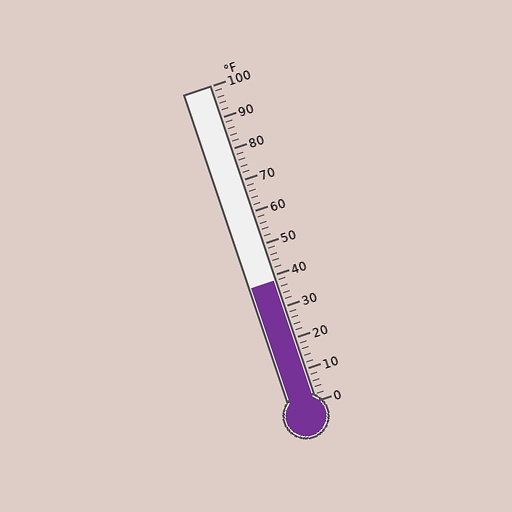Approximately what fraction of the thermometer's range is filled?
The thermometer is filled to approximately 40% of its range.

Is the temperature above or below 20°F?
The temperature is above 20°F.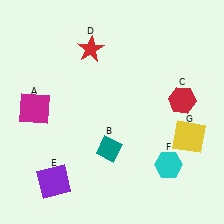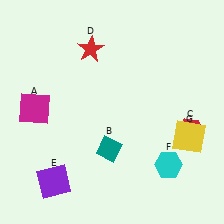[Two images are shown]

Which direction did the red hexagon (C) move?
The red hexagon (C) moved down.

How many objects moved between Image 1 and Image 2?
1 object moved between the two images.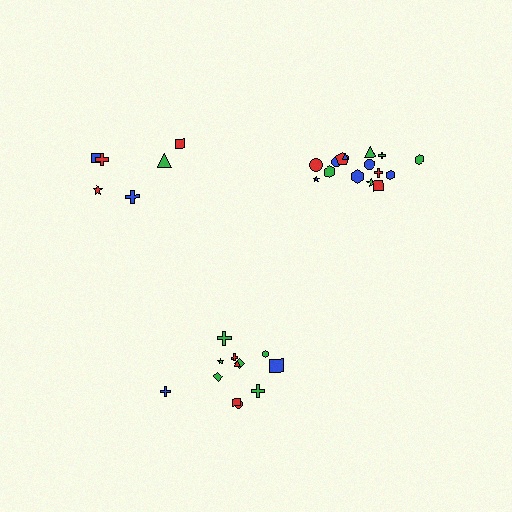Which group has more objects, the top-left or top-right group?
The top-right group.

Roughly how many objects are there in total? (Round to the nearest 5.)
Roughly 35 objects in total.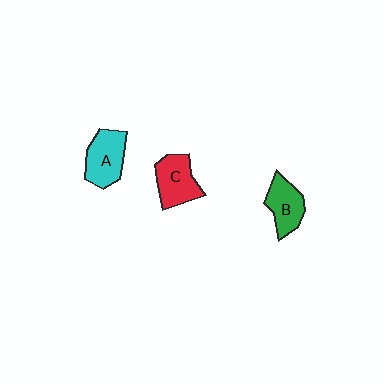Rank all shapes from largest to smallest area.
From largest to smallest: A (cyan), C (red), B (green).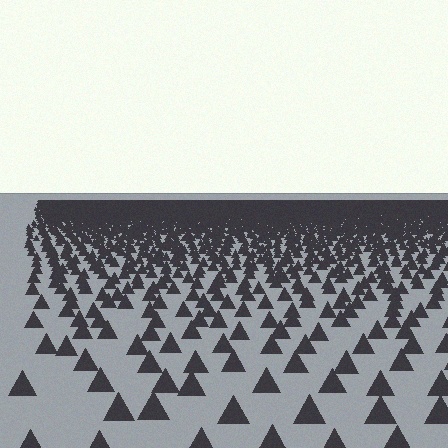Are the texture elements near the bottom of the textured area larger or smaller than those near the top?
Larger. Near the bottom, elements are closer to the viewer and appear at a bigger on-screen size.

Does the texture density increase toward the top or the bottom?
Density increases toward the top.